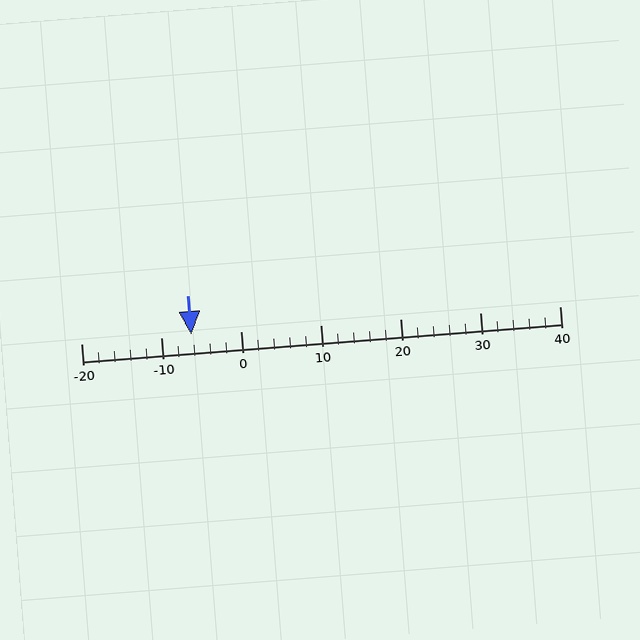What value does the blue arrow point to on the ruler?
The blue arrow points to approximately -6.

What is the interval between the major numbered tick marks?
The major tick marks are spaced 10 units apart.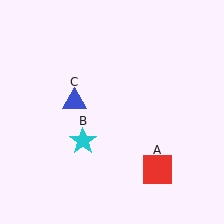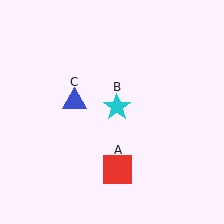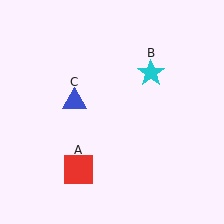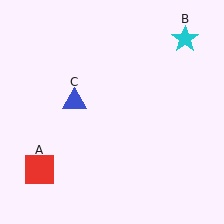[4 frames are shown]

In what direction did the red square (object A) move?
The red square (object A) moved left.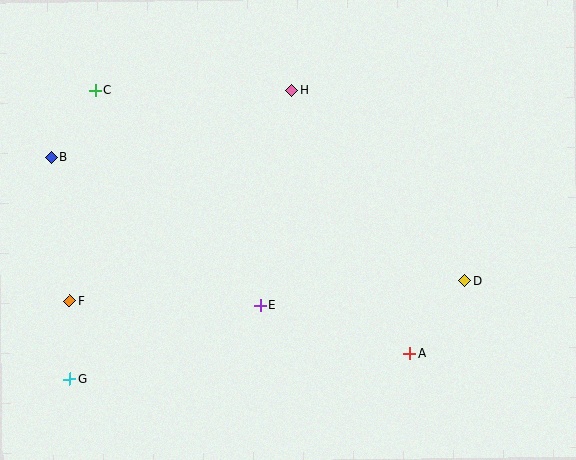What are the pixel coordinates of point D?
Point D is at (464, 281).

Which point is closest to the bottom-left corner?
Point G is closest to the bottom-left corner.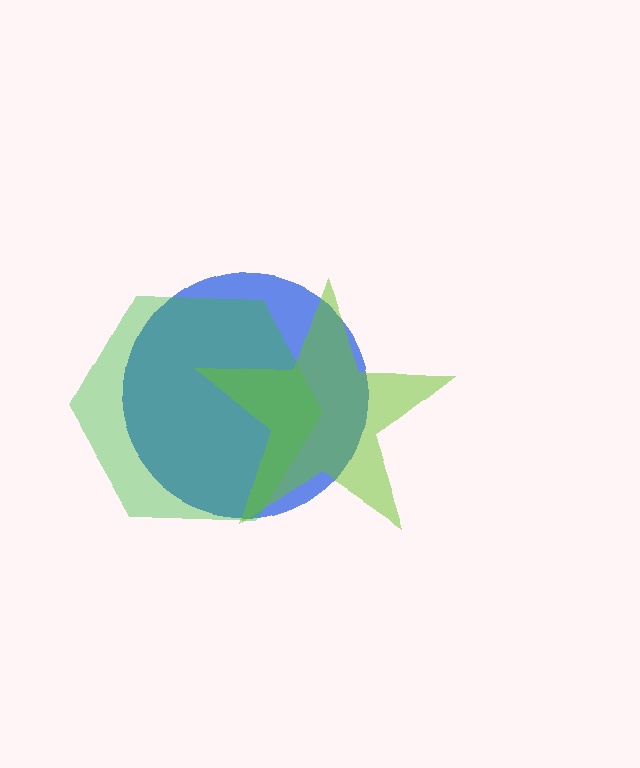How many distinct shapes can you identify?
There are 3 distinct shapes: a blue circle, a green hexagon, a lime star.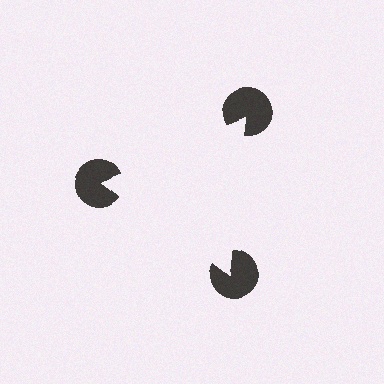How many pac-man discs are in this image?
There are 3 — one at each vertex of the illusory triangle.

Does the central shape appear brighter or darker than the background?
It typically appears slightly brighter than the background, even though no actual brightness change is drawn.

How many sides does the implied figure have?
3 sides.